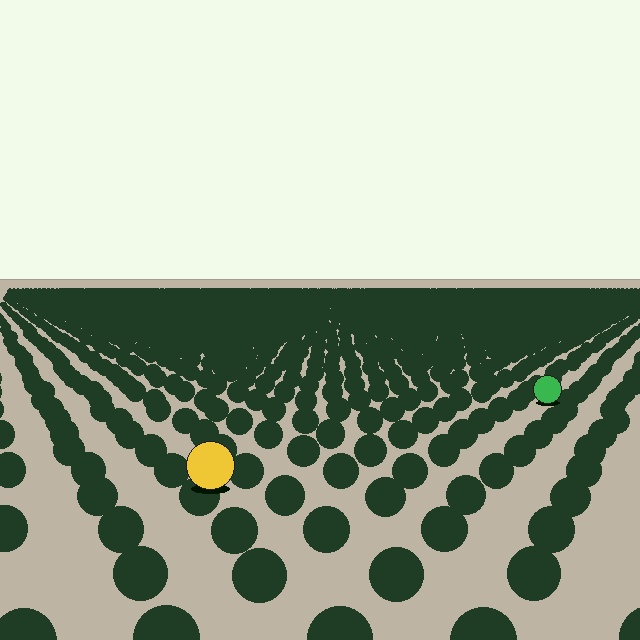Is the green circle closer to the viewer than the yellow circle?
No. The yellow circle is closer — you can tell from the texture gradient: the ground texture is coarser near it.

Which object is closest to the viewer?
The yellow circle is closest. The texture marks near it are larger and more spread out.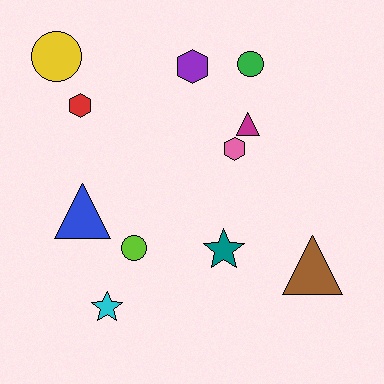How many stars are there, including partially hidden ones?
There are 2 stars.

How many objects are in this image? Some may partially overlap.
There are 11 objects.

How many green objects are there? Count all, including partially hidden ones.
There is 1 green object.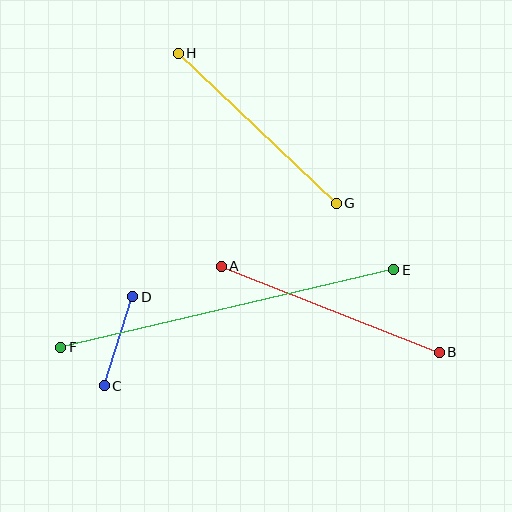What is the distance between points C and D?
The distance is approximately 93 pixels.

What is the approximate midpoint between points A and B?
The midpoint is at approximately (330, 309) pixels.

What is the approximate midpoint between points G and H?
The midpoint is at approximately (257, 128) pixels.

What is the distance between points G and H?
The distance is approximately 218 pixels.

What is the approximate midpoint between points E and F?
The midpoint is at approximately (227, 308) pixels.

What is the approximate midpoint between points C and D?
The midpoint is at approximately (118, 341) pixels.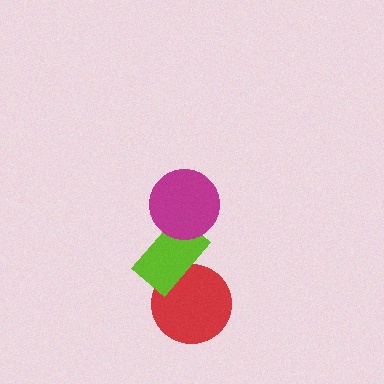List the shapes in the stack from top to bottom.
From top to bottom: the magenta circle, the lime rectangle, the red circle.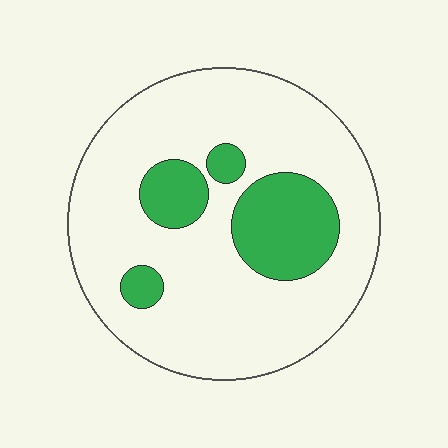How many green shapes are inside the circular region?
4.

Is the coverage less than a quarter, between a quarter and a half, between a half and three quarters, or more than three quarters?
Less than a quarter.